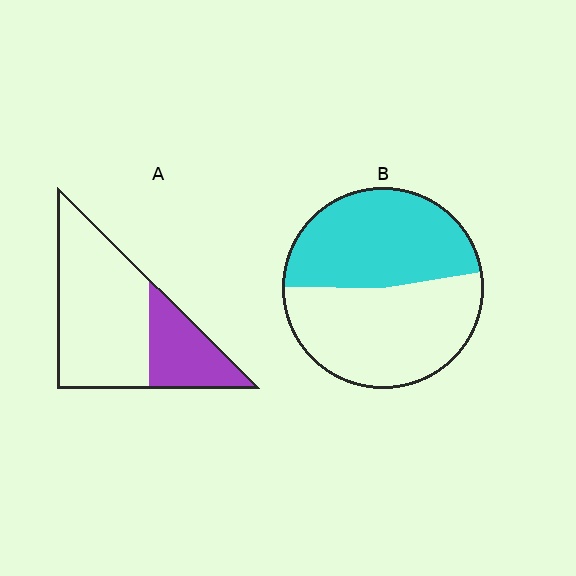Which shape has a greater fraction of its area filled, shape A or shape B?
Shape B.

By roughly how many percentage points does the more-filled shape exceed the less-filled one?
By roughly 15 percentage points (B over A).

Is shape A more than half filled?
No.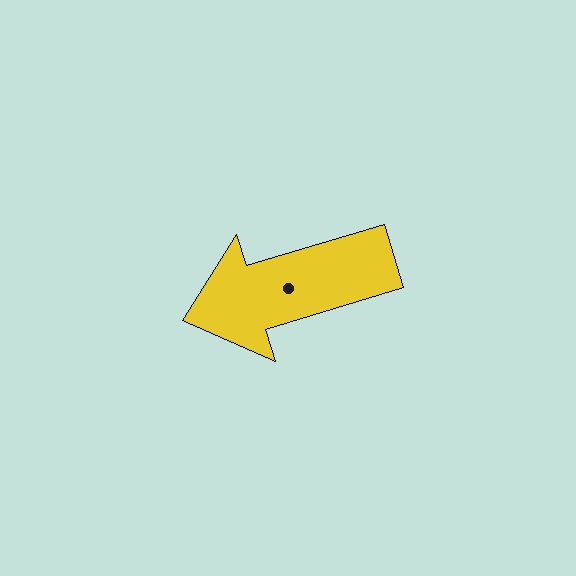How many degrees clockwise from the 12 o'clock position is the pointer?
Approximately 253 degrees.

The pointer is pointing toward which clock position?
Roughly 8 o'clock.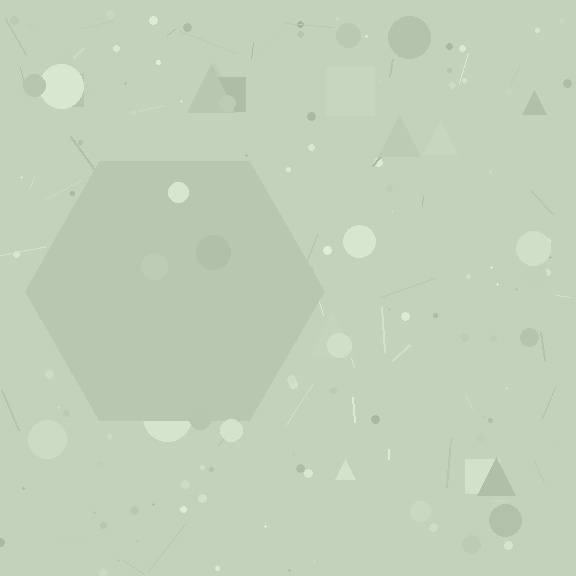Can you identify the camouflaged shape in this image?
The camouflaged shape is a hexagon.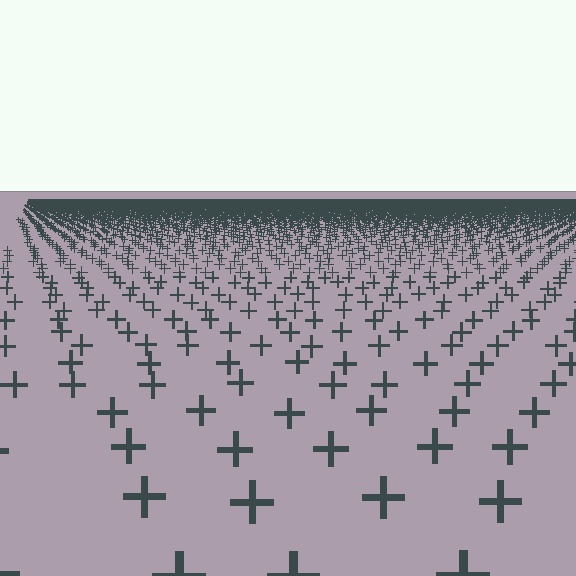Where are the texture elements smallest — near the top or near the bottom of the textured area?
Near the top.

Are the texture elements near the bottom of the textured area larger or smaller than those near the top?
Larger. Near the bottom, elements are closer to the viewer and appear at a bigger on-screen size.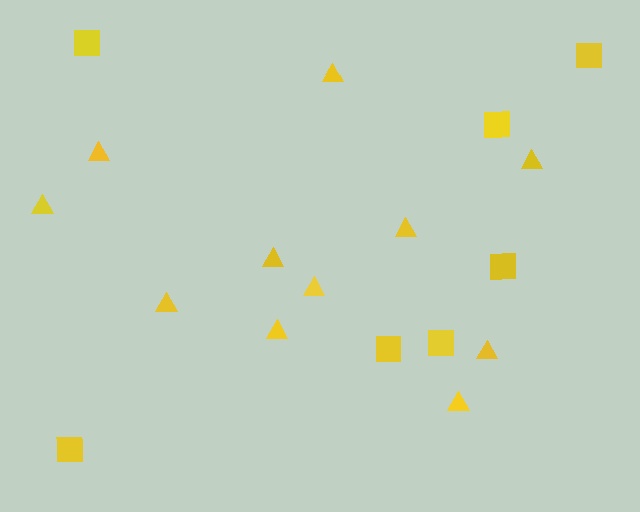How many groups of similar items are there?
There are 2 groups: one group of squares (7) and one group of triangles (11).